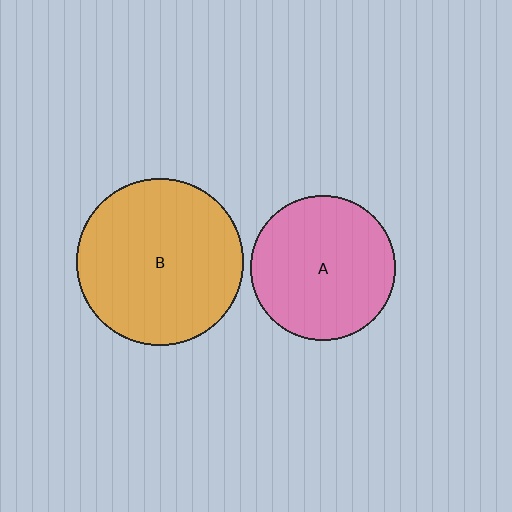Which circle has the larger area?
Circle B (orange).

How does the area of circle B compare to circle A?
Approximately 1.3 times.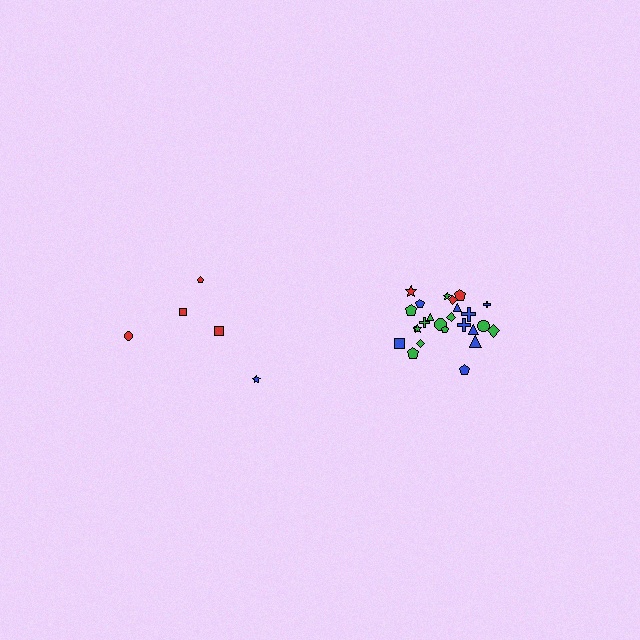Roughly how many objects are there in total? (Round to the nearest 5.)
Roughly 30 objects in total.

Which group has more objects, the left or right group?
The right group.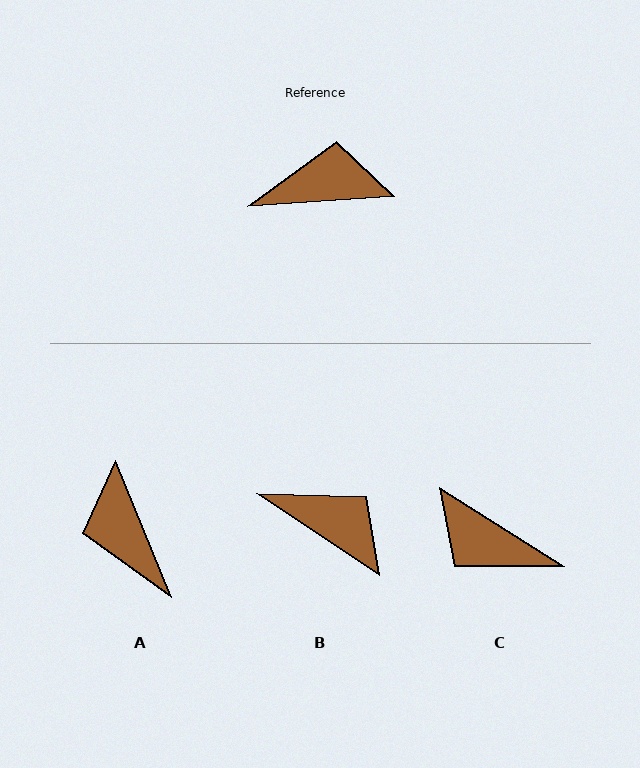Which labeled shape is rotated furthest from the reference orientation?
C, about 144 degrees away.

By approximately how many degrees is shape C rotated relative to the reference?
Approximately 144 degrees counter-clockwise.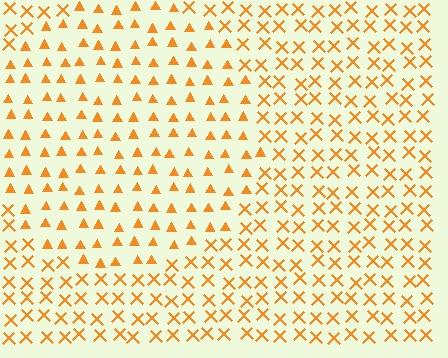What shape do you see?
I see a circle.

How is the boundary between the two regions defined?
The boundary is defined by a change in element shape: triangles inside vs. X marks outside. All elements share the same color and spacing.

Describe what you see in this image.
The image is filled with small orange elements arranged in a uniform grid. A circle-shaped region contains triangles, while the surrounding area contains X marks. The boundary is defined purely by the change in element shape.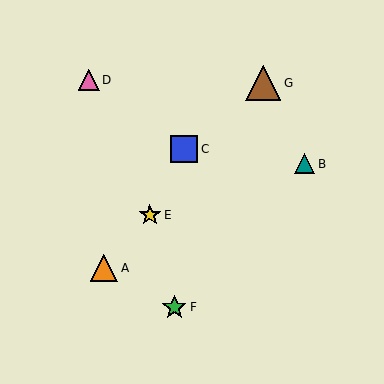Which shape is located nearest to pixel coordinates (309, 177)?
The teal triangle (labeled B) at (304, 164) is nearest to that location.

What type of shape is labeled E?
Shape E is a yellow star.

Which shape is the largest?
The brown triangle (labeled G) is the largest.